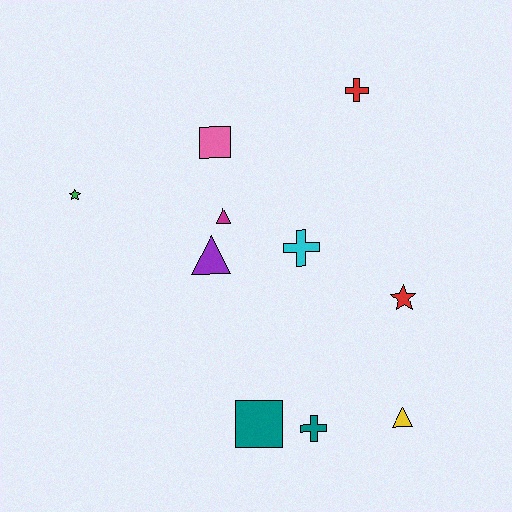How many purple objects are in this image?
There is 1 purple object.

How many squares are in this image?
There are 2 squares.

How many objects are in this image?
There are 10 objects.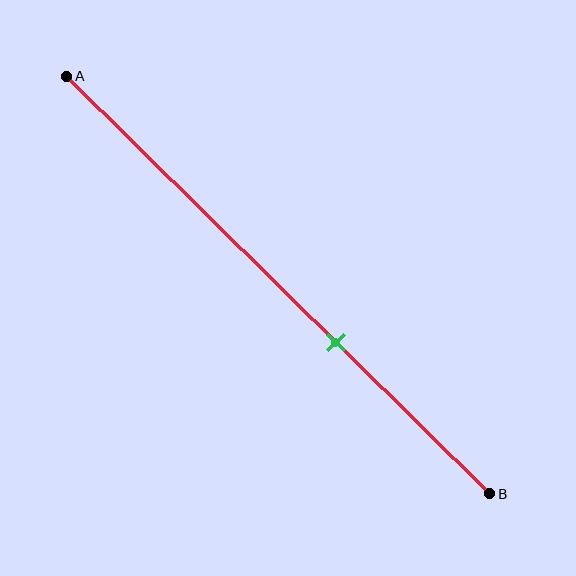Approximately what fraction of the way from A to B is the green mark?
The green mark is approximately 65% of the way from A to B.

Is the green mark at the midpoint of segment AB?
No, the mark is at about 65% from A, not at the 50% midpoint.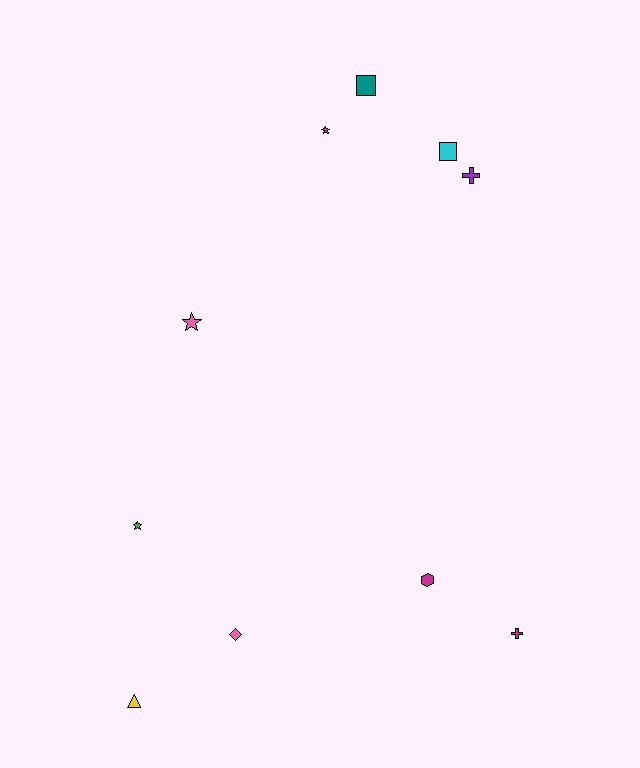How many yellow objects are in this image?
There is 1 yellow object.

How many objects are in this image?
There are 10 objects.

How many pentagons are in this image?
There are no pentagons.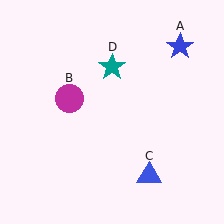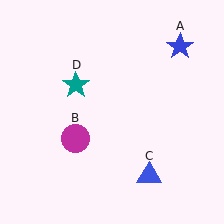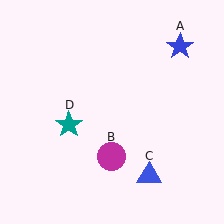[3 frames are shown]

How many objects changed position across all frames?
2 objects changed position: magenta circle (object B), teal star (object D).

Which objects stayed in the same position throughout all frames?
Blue star (object A) and blue triangle (object C) remained stationary.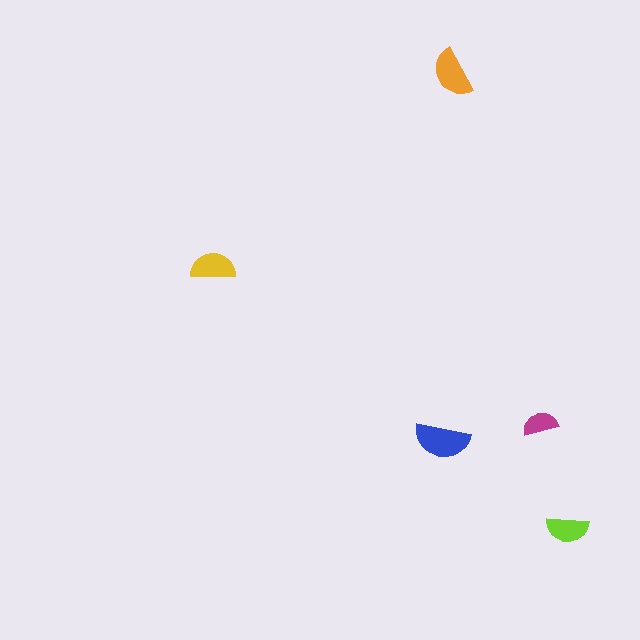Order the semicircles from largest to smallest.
the blue one, the orange one, the yellow one, the lime one, the magenta one.